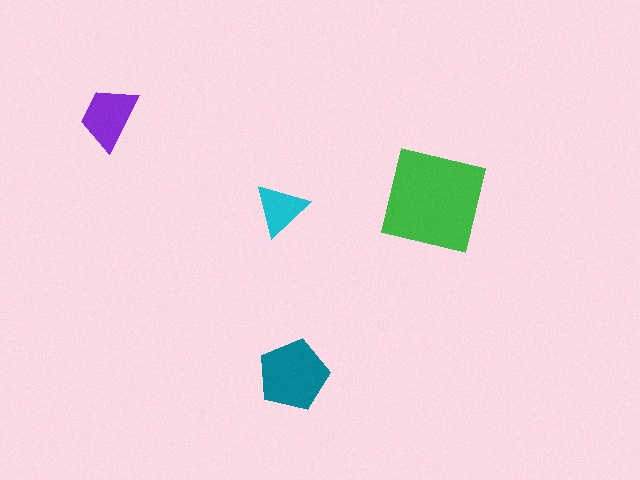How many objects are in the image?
There are 4 objects in the image.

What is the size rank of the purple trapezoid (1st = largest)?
3rd.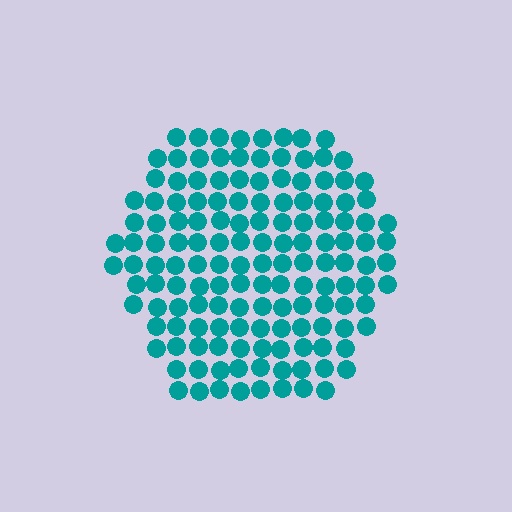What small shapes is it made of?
It is made of small circles.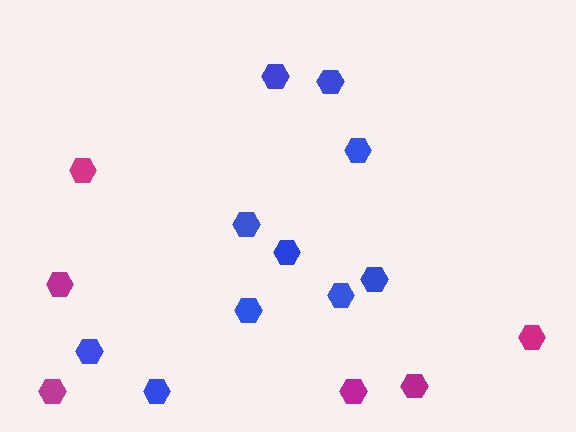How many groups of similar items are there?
There are 2 groups: one group of blue hexagons (10) and one group of magenta hexagons (6).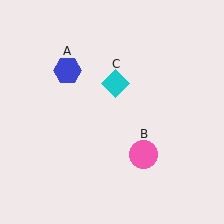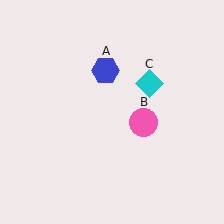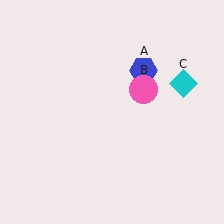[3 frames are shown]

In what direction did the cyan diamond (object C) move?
The cyan diamond (object C) moved right.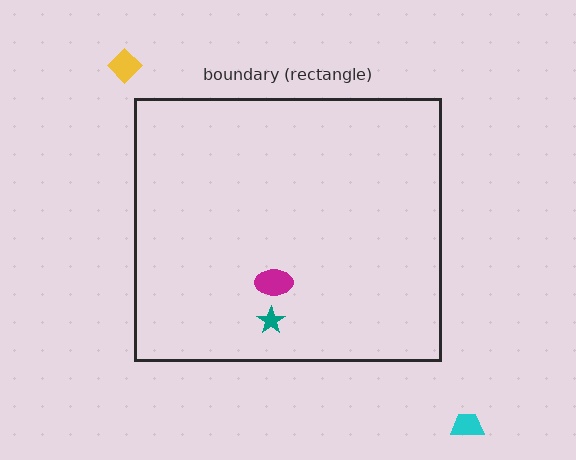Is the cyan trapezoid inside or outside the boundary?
Outside.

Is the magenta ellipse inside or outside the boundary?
Inside.